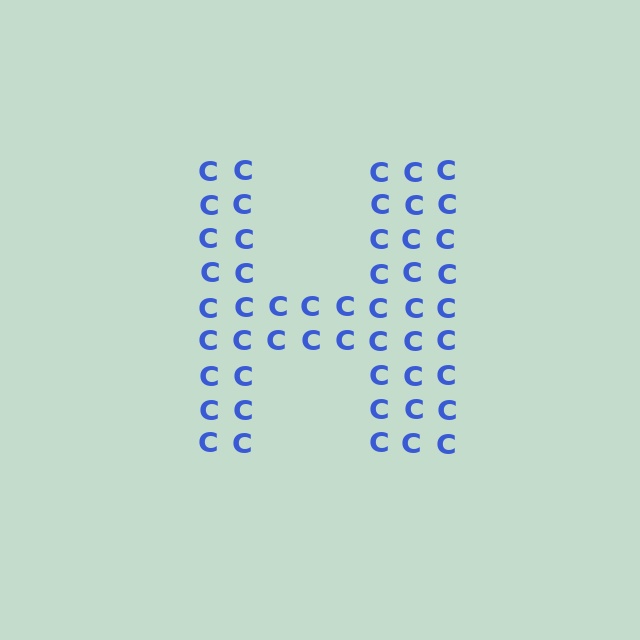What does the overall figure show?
The overall figure shows the letter H.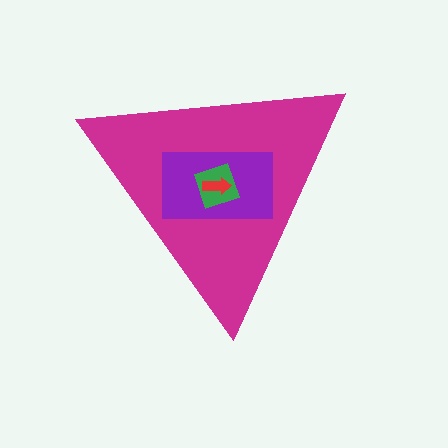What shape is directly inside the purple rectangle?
The green square.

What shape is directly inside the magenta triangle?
The purple rectangle.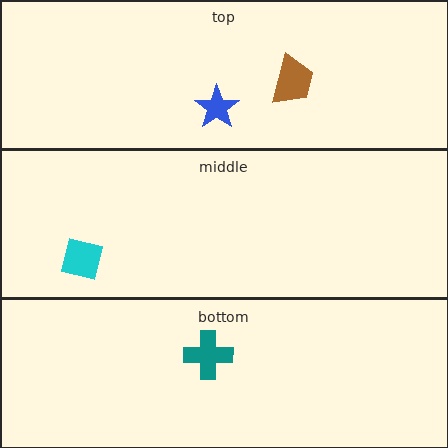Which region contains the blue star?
The top region.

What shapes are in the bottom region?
The teal cross.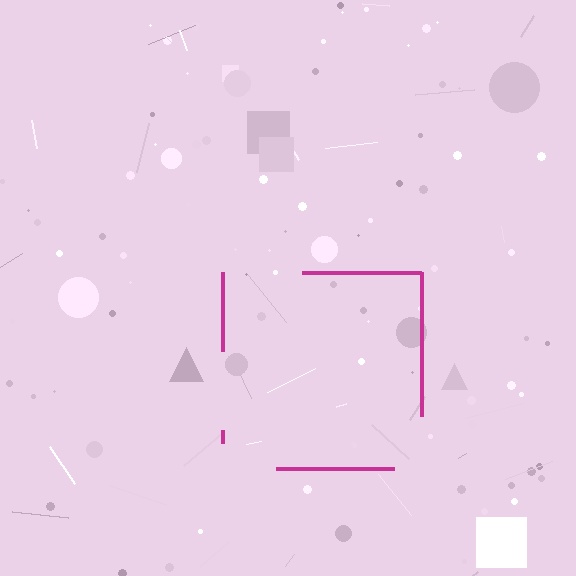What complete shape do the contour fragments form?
The contour fragments form a square.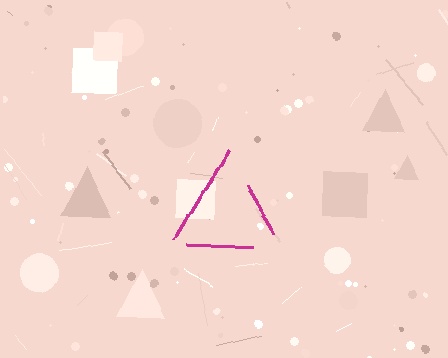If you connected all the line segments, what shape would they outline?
They would outline a triangle.